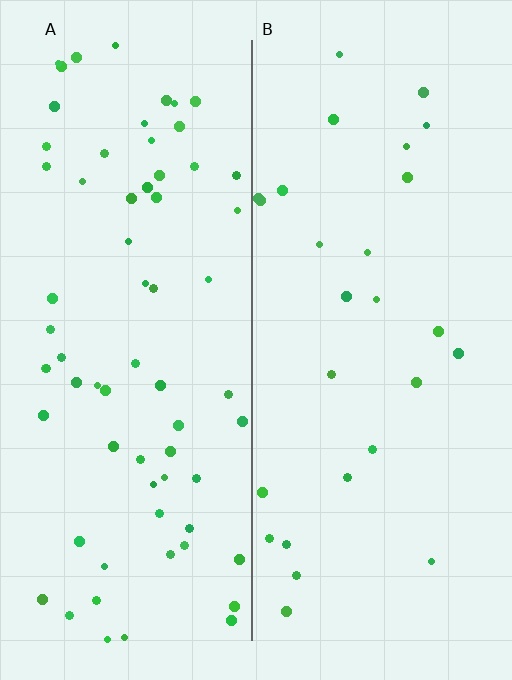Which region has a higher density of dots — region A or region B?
A (the left).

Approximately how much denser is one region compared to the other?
Approximately 2.5× — region A over region B.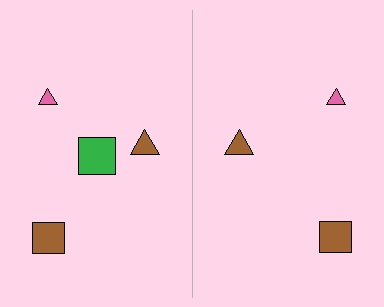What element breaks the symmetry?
A green square is missing from the right side.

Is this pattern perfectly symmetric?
No, the pattern is not perfectly symmetric. A green square is missing from the right side.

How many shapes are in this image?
There are 7 shapes in this image.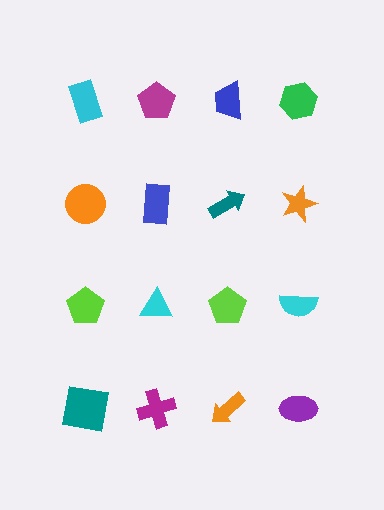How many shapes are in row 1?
4 shapes.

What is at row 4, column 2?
A magenta cross.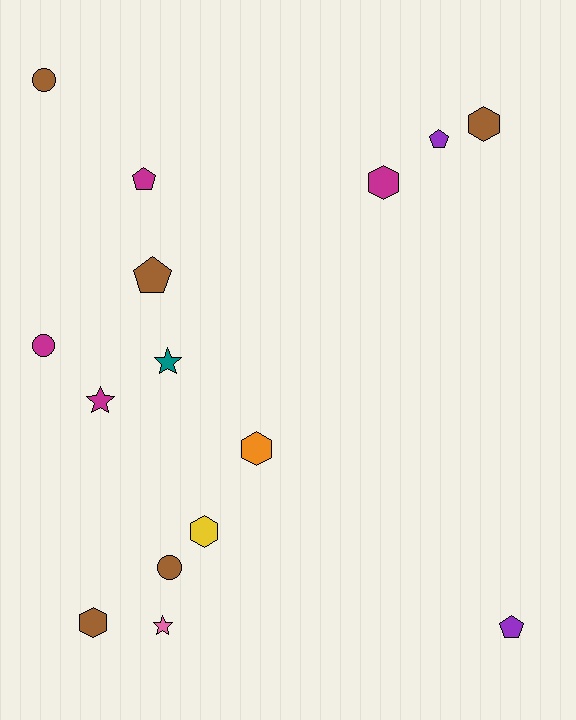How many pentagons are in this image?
There are 4 pentagons.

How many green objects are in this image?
There are no green objects.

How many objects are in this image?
There are 15 objects.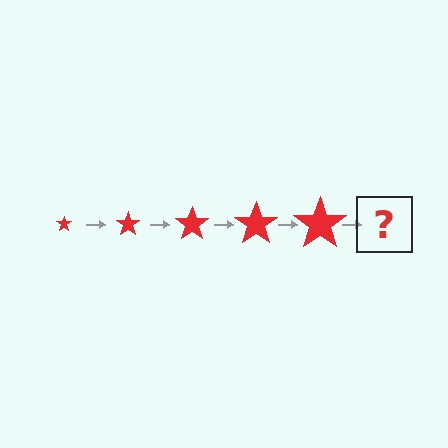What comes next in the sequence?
The next element should be a red star, larger than the previous one.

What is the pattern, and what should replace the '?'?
The pattern is that the star gets progressively larger each step. The '?' should be a red star, larger than the previous one.